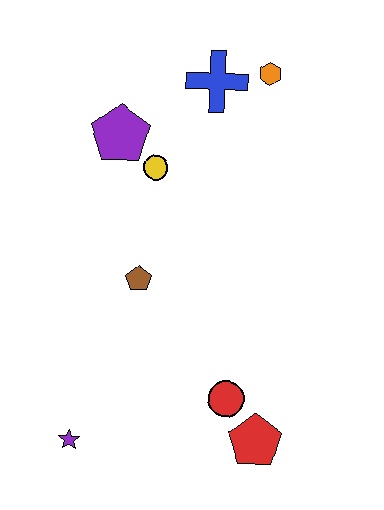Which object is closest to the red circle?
The red pentagon is closest to the red circle.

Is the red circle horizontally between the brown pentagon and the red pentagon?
Yes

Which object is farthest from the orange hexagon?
The purple star is farthest from the orange hexagon.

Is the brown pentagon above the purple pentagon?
No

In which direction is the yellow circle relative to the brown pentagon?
The yellow circle is above the brown pentagon.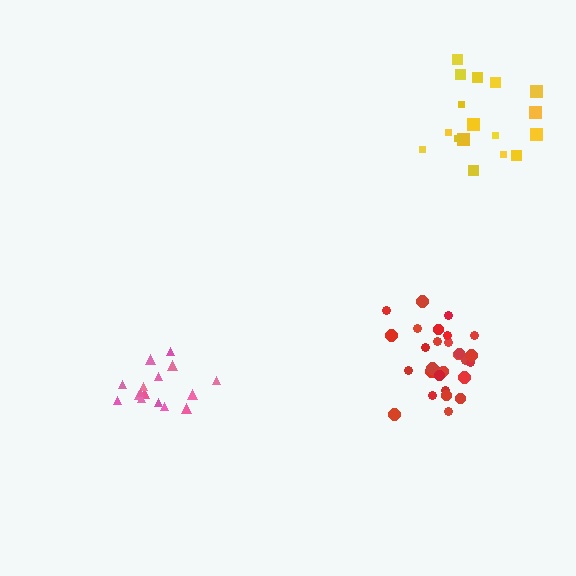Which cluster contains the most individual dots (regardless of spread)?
Red (29).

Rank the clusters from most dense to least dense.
red, pink, yellow.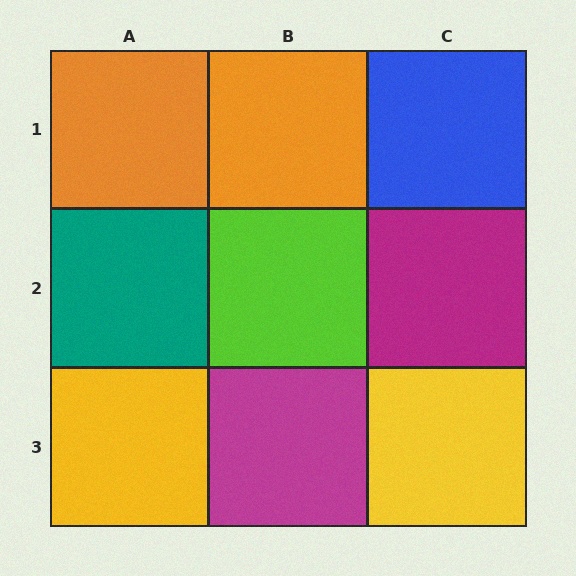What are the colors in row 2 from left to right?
Teal, lime, magenta.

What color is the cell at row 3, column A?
Yellow.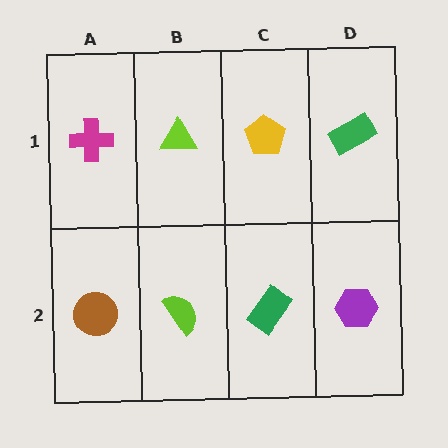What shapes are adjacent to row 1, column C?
A green rectangle (row 2, column C), a lime triangle (row 1, column B), a green rectangle (row 1, column D).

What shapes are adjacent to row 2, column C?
A yellow pentagon (row 1, column C), a lime semicircle (row 2, column B), a purple hexagon (row 2, column D).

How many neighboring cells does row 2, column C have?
3.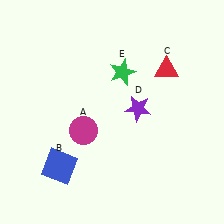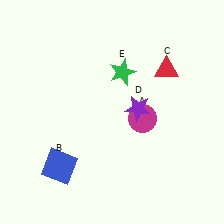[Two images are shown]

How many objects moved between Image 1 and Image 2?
1 object moved between the two images.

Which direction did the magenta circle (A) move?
The magenta circle (A) moved right.